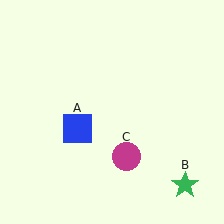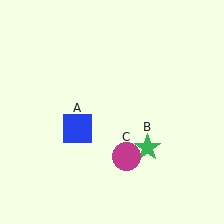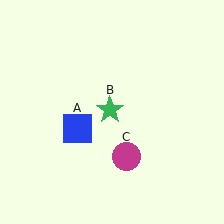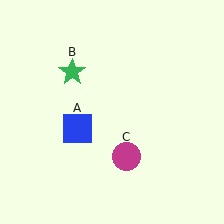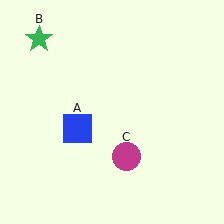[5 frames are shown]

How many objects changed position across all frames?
1 object changed position: green star (object B).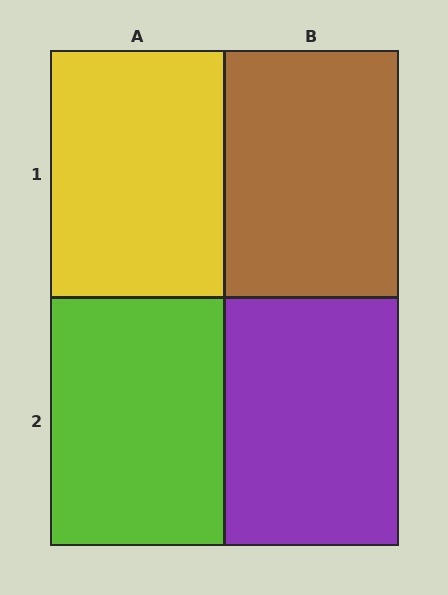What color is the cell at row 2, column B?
Purple.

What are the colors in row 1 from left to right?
Yellow, brown.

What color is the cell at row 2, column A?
Lime.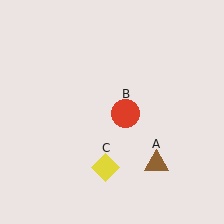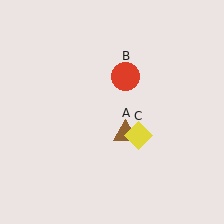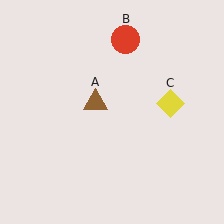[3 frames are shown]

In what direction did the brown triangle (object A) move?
The brown triangle (object A) moved up and to the left.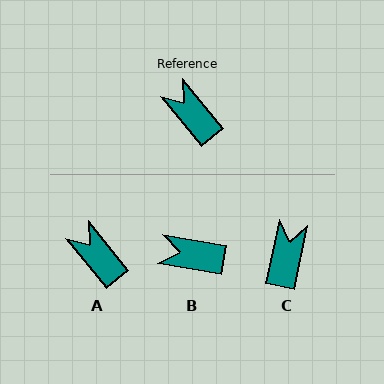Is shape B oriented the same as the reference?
No, it is off by about 41 degrees.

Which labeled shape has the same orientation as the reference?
A.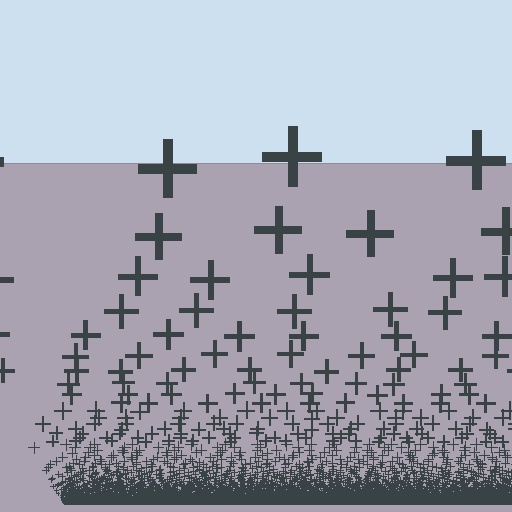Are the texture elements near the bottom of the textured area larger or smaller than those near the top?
Smaller. The gradient is inverted — elements near the bottom are smaller and denser.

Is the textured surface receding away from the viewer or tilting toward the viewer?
The surface appears to tilt toward the viewer. Texture elements get larger and sparser toward the top.